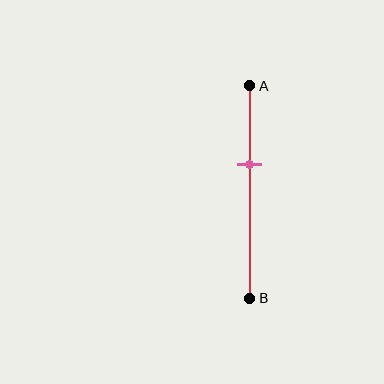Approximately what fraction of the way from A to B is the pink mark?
The pink mark is approximately 35% of the way from A to B.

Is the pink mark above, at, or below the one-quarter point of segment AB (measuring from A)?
The pink mark is below the one-quarter point of segment AB.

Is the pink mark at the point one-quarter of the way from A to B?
No, the mark is at about 35% from A, not at the 25% one-quarter point.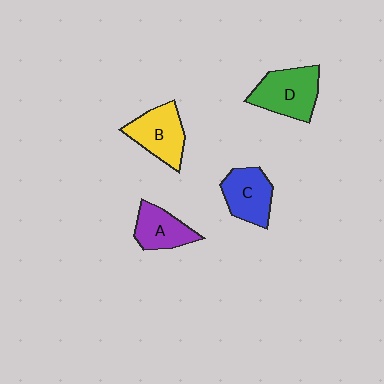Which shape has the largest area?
Shape D (green).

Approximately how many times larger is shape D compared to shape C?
Approximately 1.2 times.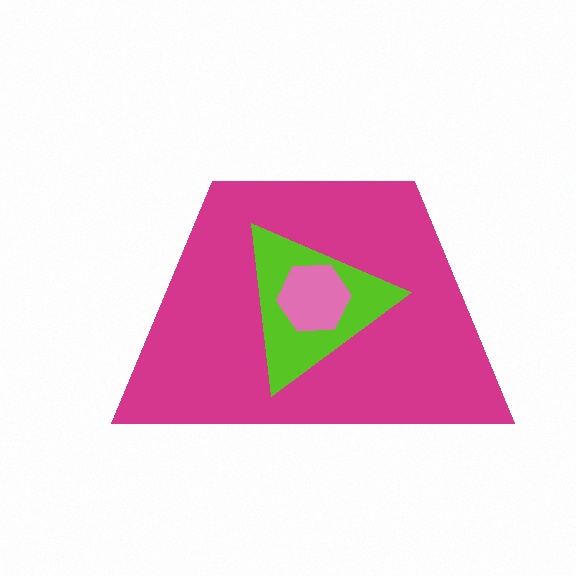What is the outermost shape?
The magenta trapezoid.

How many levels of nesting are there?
3.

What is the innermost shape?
The pink hexagon.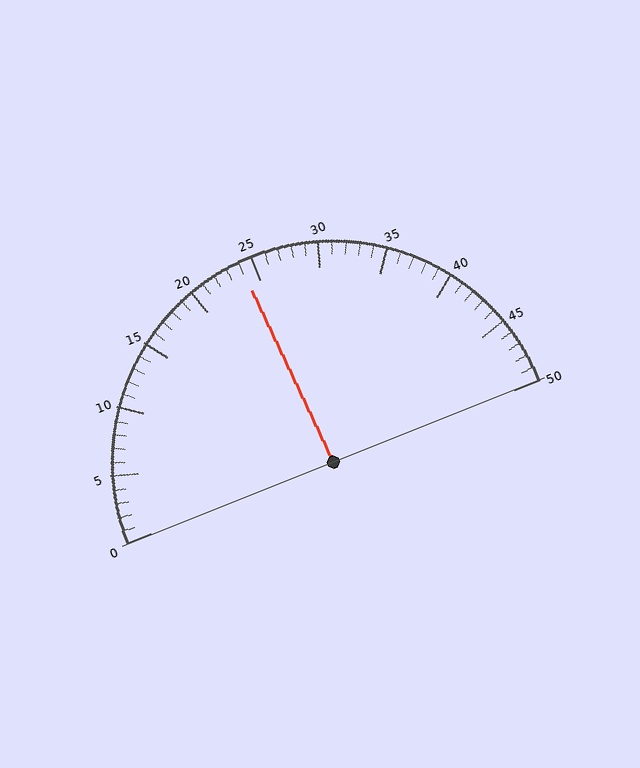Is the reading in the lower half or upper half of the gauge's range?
The reading is in the lower half of the range (0 to 50).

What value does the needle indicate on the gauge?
The needle indicates approximately 24.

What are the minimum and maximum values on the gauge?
The gauge ranges from 0 to 50.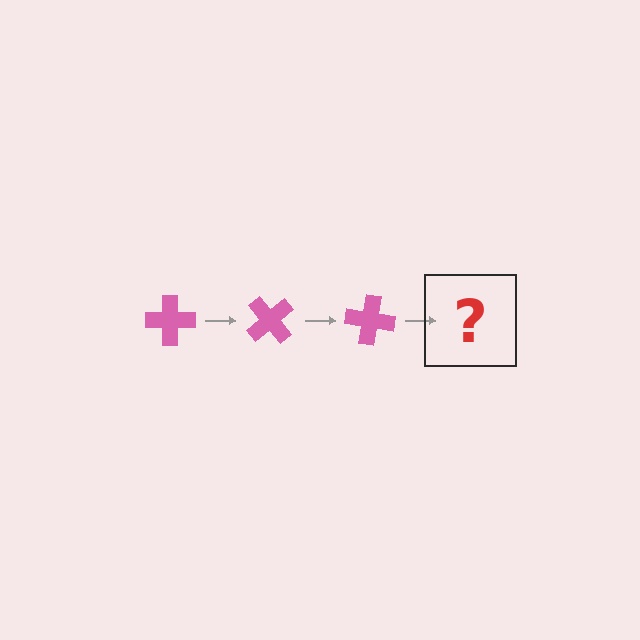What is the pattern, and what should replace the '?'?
The pattern is that the cross rotates 50 degrees each step. The '?' should be a pink cross rotated 150 degrees.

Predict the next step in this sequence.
The next step is a pink cross rotated 150 degrees.